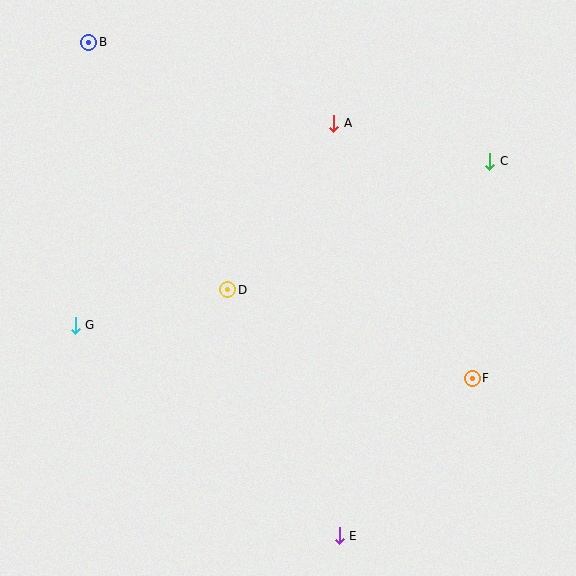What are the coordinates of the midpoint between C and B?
The midpoint between C and B is at (289, 102).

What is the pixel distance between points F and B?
The distance between F and B is 510 pixels.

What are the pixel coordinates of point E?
Point E is at (339, 536).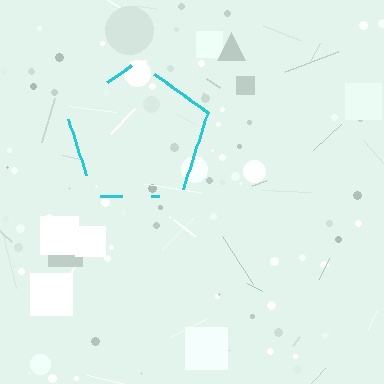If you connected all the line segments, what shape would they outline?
They would outline a pentagon.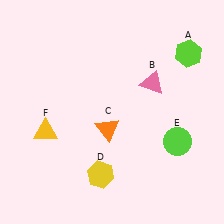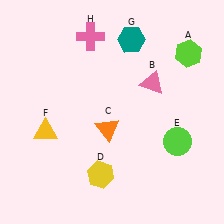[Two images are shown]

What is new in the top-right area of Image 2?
A teal hexagon (G) was added in the top-right area of Image 2.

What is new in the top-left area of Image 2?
A pink cross (H) was added in the top-left area of Image 2.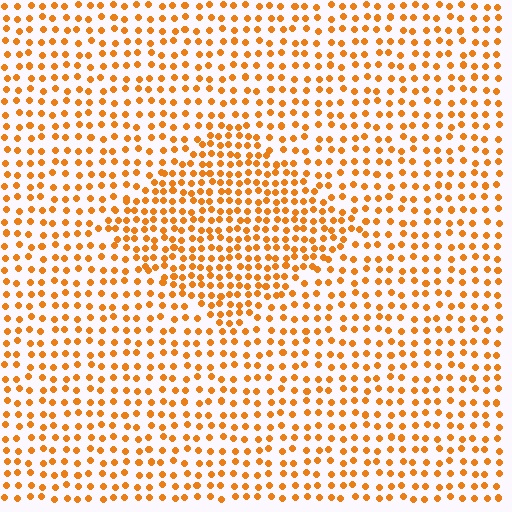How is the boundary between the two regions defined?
The boundary is defined by a change in element density (approximately 1.6x ratio). All elements are the same color, size, and shape.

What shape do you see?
I see a diamond.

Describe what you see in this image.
The image contains small orange elements arranged at two different densities. A diamond-shaped region is visible where the elements are more densely packed than the surrounding area.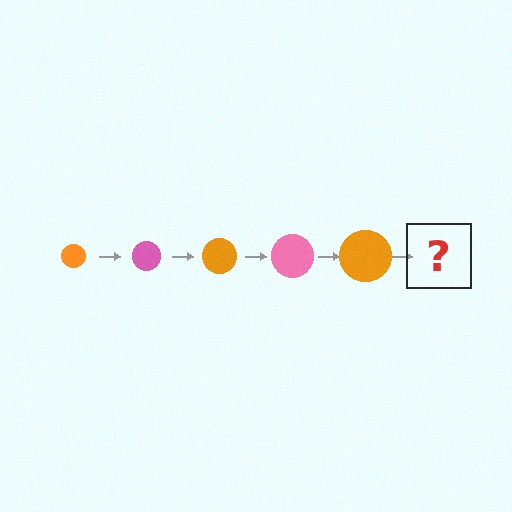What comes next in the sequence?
The next element should be a pink circle, larger than the previous one.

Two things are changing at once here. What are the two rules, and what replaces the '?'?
The two rules are that the circle grows larger each step and the color cycles through orange and pink. The '?' should be a pink circle, larger than the previous one.